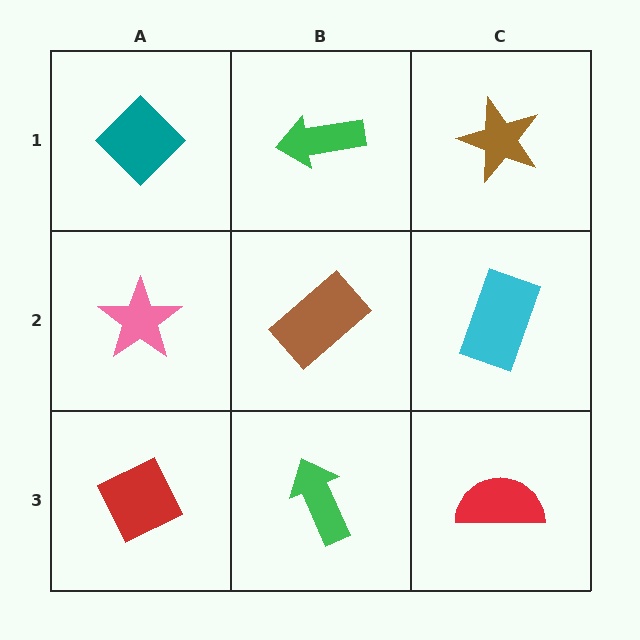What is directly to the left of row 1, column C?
A green arrow.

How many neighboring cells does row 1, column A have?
2.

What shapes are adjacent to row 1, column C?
A cyan rectangle (row 2, column C), a green arrow (row 1, column B).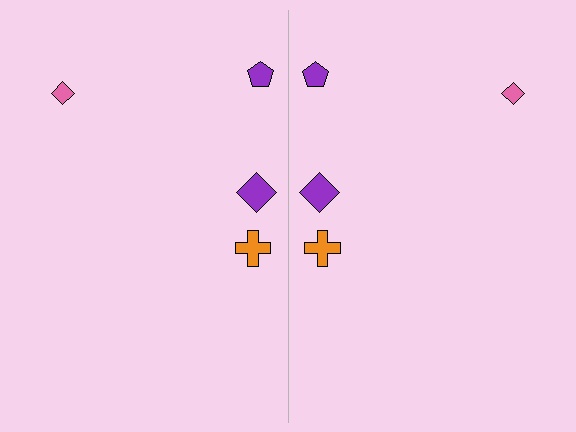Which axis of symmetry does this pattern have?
The pattern has a vertical axis of symmetry running through the center of the image.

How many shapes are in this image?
There are 8 shapes in this image.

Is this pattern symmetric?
Yes, this pattern has bilateral (reflection) symmetry.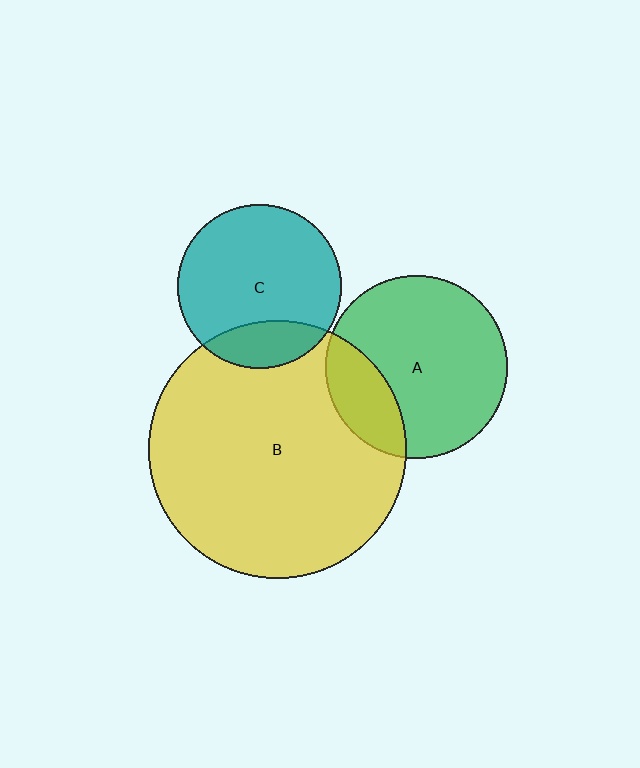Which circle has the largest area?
Circle B (yellow).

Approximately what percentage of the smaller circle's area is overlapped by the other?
Approximately 20%.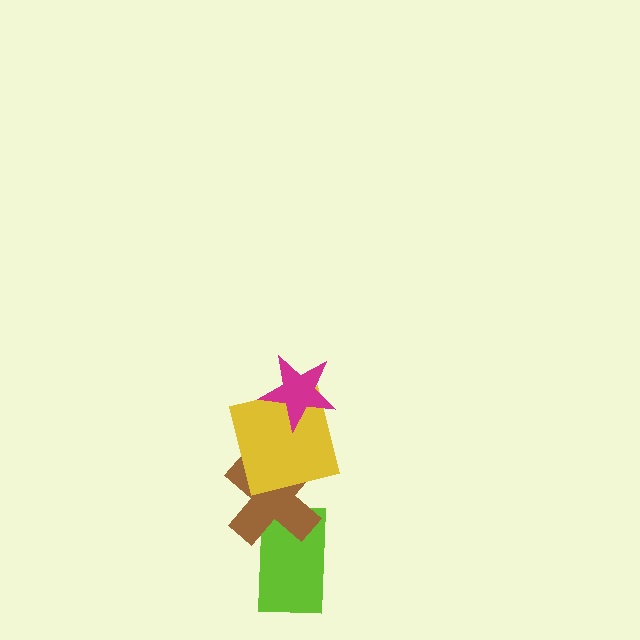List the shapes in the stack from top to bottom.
From top to bottom: the magenta star, the yellow square, the brown cross, the lime rectangle.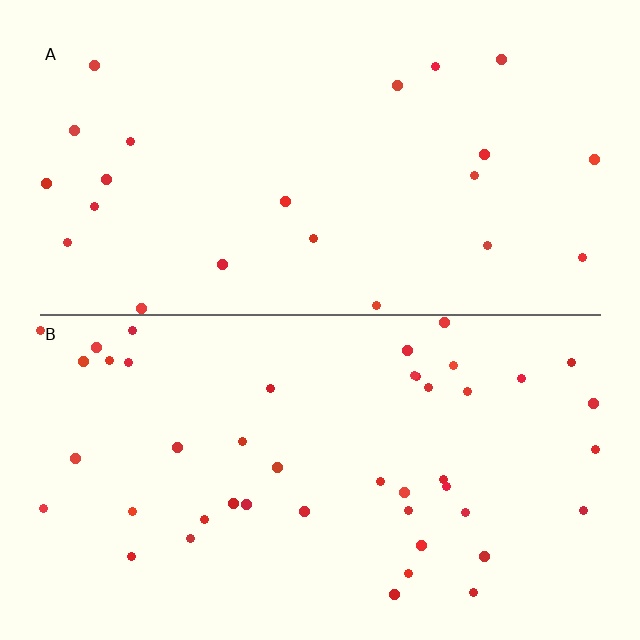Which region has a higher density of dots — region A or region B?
B (the bottom).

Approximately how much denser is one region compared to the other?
Approximately 2.0× — region B over region A.